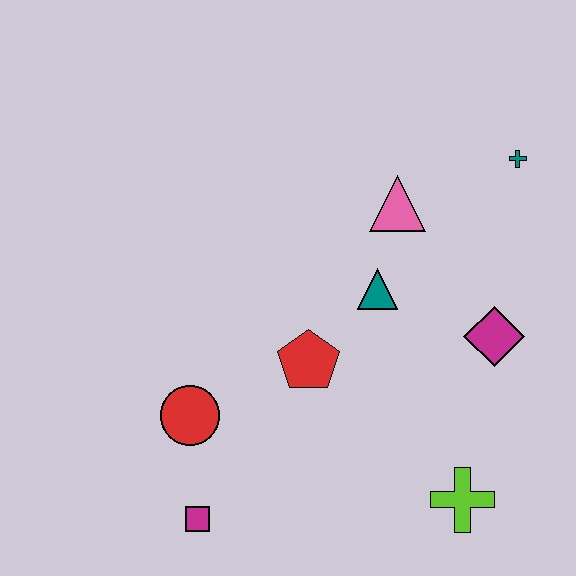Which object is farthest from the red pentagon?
The teal cross is farthest from the red pentagon.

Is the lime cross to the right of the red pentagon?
Yes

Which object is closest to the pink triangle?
The teal triangle is closest to the pink triangle.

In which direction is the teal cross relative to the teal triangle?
The teal cross is to the right of the teal triangle.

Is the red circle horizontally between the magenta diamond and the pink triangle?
No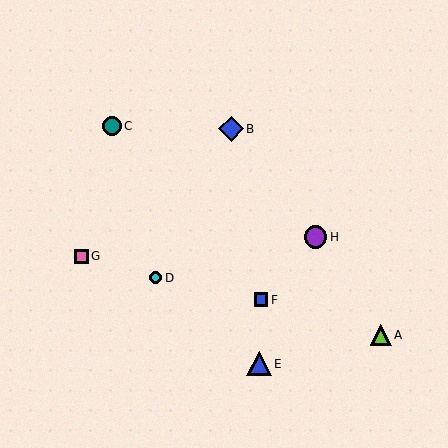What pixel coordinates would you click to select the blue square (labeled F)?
Click at (261, 300) to select the blue square F.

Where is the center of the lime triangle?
The center of the lime triangle is at (381, 335).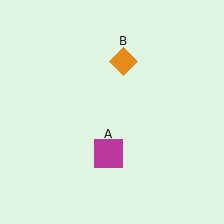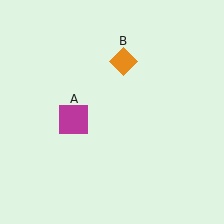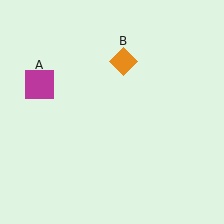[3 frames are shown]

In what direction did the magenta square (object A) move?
The magenta square (object A) moved up and to the left.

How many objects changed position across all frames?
1 object changed position: magenta square (object A).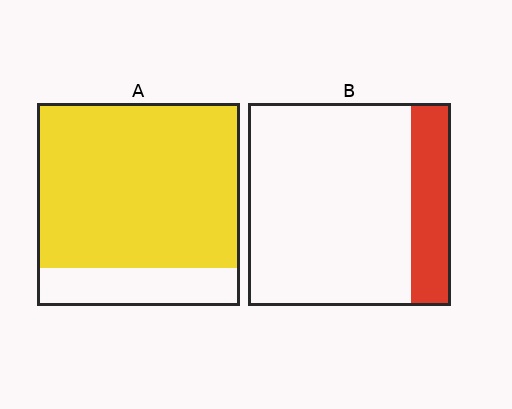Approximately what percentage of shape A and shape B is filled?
A is approximately 80% and B is approximately 20%.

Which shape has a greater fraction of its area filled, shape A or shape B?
Shape A.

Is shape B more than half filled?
No.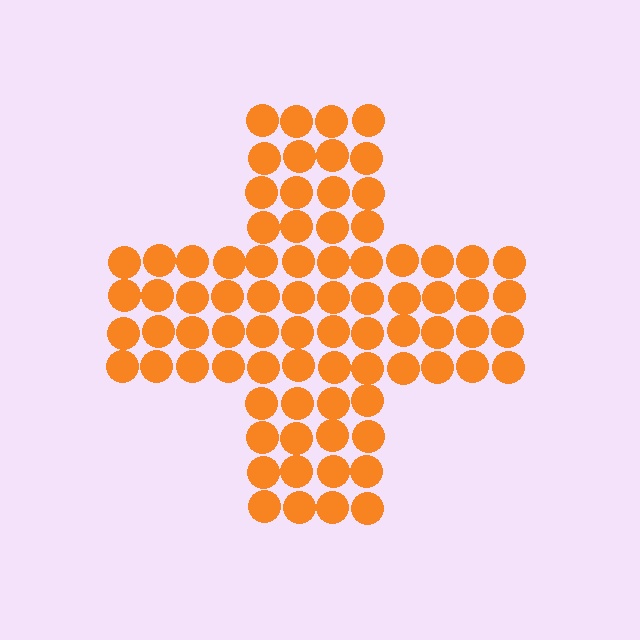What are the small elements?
The small elements are circles.